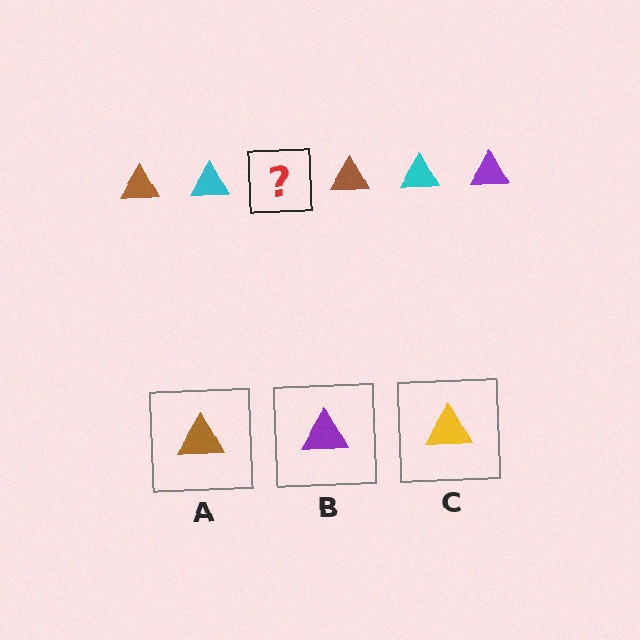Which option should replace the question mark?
Option B.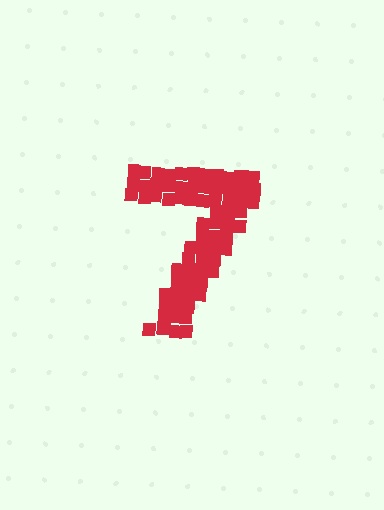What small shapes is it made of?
It is made of small squares.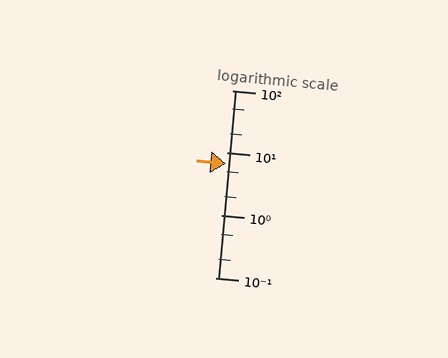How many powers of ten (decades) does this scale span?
The scale spans 3 decades, from 0.1 to 100.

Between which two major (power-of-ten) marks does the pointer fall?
The pointer is between 1 and 10.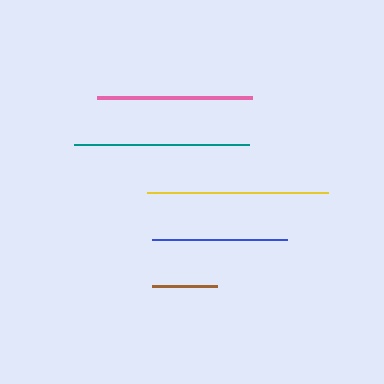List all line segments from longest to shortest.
From longest to shortest: yellow, teal, pink, blue, brown.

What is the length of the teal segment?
The teal segment is approximately 175 pixels long.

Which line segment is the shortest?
The brown line is the shortest at approximately 64 pixels.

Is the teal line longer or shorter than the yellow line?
The yellow line is longer than the teal line.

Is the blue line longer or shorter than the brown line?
The blue line is longer than the brown line.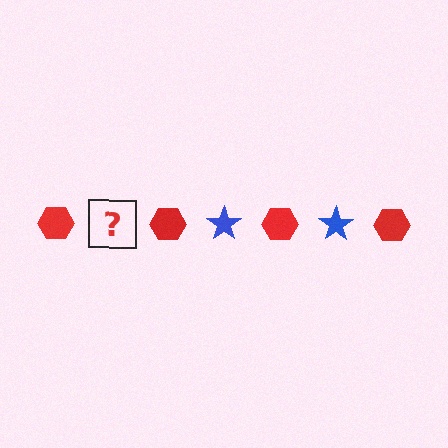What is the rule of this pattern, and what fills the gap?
The rule is that the pattern alternates between red hexagon and blue star. The gap should be filled with a blue star.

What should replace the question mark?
The question mark should be replaced with a blue star.